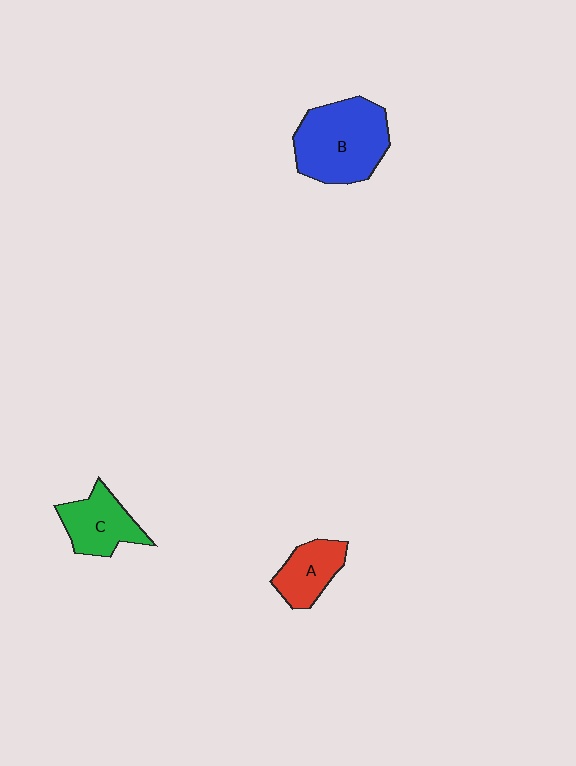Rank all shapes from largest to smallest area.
From largest to smallest: B (blue), C (green), A (red).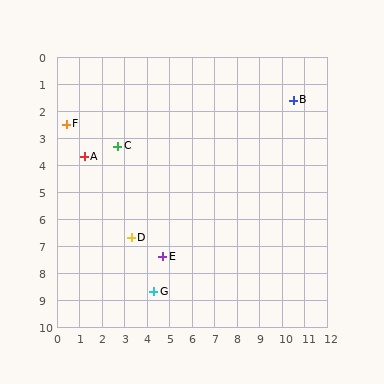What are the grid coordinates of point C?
Point C is at approximately (2.7, 3.3).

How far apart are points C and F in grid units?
Points C and F are about 2.4 grid units apart.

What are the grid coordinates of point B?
Point B is at approximately (10.5, 1.6).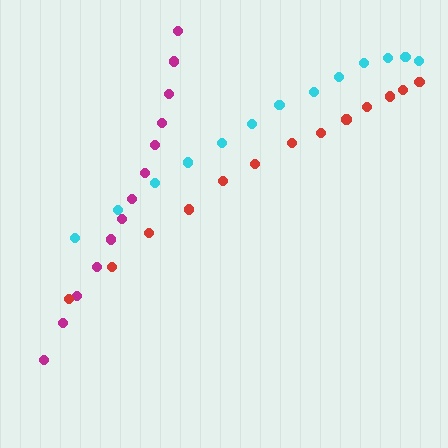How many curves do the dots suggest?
There are 3 distinct paths.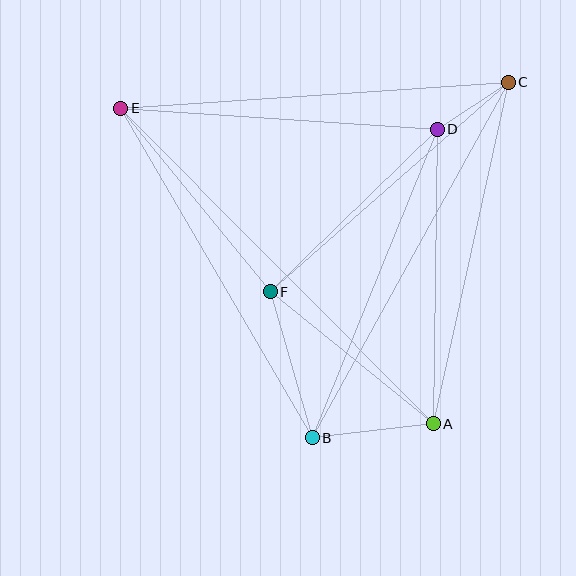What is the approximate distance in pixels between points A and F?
The distance between A and F is approximately 210 pixels.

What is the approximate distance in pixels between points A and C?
The distance between A and C is approximately 350 pixels.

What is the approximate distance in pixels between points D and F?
The distance between D and F is approximately 233 pixels.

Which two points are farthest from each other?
Points A and E are farthest from each other.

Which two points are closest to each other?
Points C and D are closest to each other.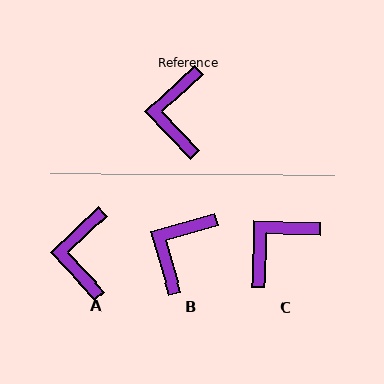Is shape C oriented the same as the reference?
No, it is off by about 44 degrees.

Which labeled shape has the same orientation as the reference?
A.